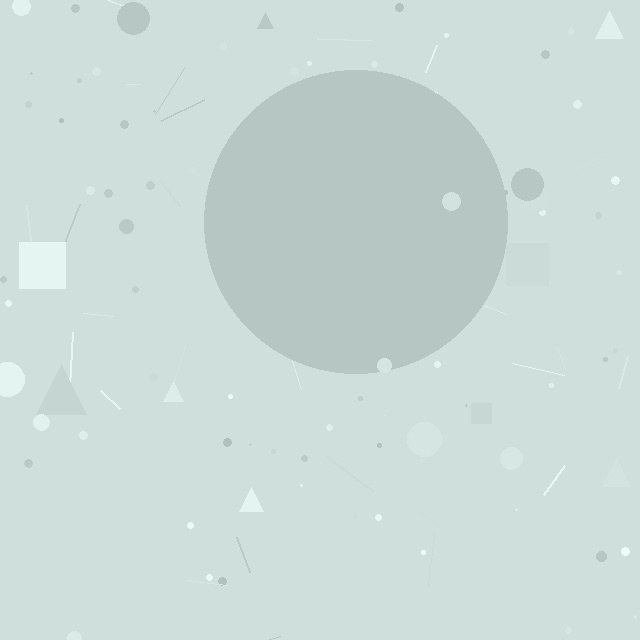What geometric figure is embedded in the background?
A circle is embedded in the background.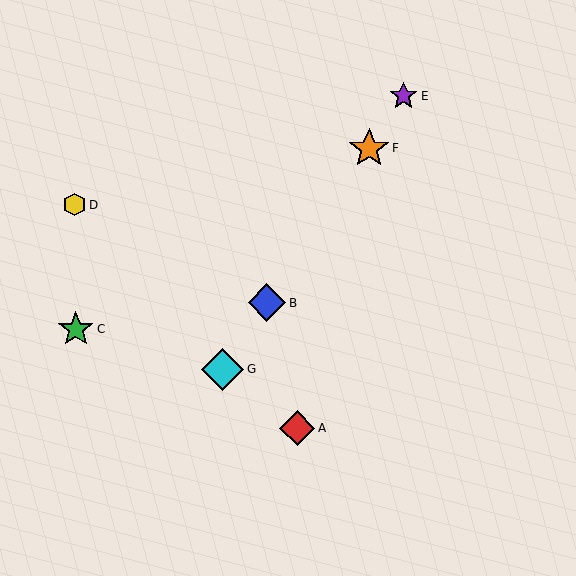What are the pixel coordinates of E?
Object E is at (404, 96).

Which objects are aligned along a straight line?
Objects B, E, F, G are aligned along a straight line.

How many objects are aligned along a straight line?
4 objects (B, E, F, G) are aligned along a straight line.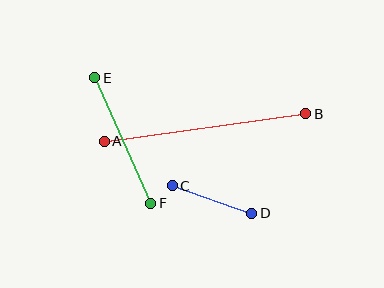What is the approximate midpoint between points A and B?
The midpoint is at approximately (205, 128) pixels.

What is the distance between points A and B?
The distance is approximately 203 pixels.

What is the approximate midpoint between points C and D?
The midpoint is at approximately (212, 200) pixels.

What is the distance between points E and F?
The distance is approximately 137 pixels.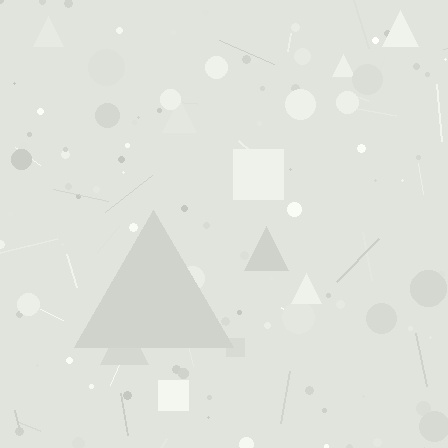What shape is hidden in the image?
A triangle is hidden in the image.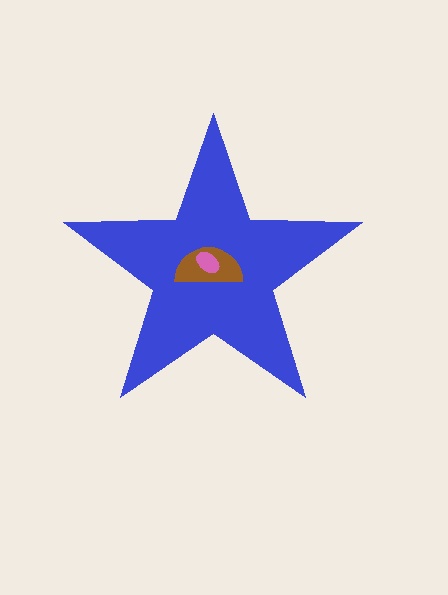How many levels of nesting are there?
3.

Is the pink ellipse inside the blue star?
Yes.